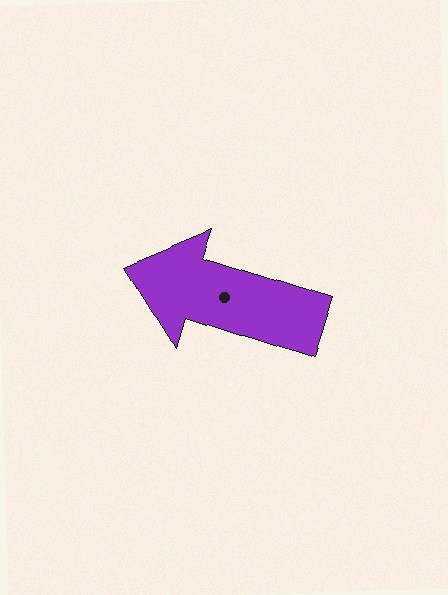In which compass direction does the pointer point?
West.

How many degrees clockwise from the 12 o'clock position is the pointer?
Approximately 288 degrees.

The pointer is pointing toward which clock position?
Roughly 10 o'clock.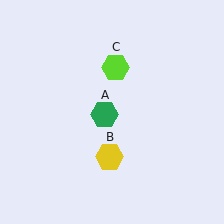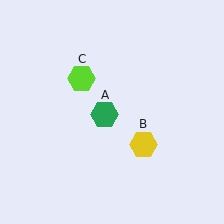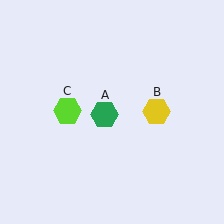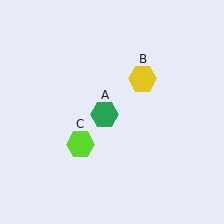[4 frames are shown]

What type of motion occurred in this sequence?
The yellow hexagon (object B), lime hexagon (object C) rotated counterclockwise around the center of the scene.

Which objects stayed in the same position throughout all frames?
Green hexagon (object A) remained stationary.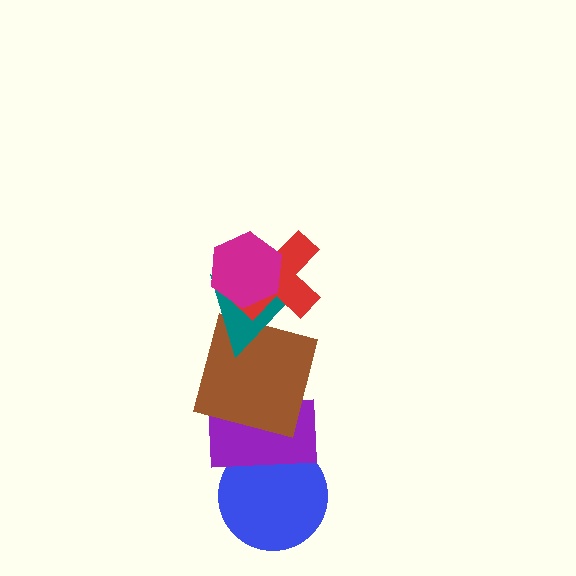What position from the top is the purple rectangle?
The purple rectangle is 5th from the top.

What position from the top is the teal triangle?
The teal triangle is 3rd from the top.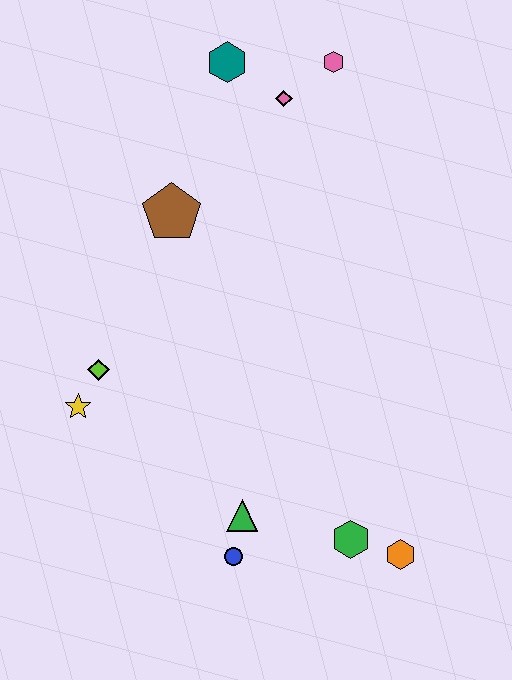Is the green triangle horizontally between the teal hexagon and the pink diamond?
Yes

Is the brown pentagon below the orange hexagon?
No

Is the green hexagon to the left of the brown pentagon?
No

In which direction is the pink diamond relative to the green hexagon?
The pink diamond is above the green hexagon.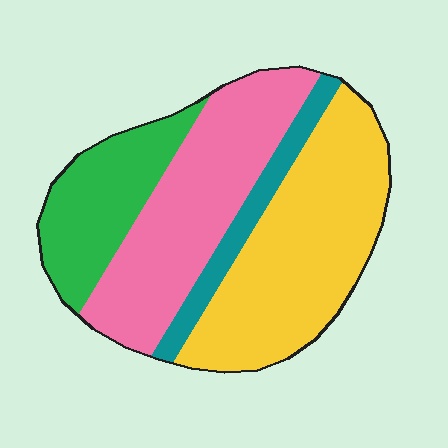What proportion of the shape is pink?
Pink covers 33% of the shape.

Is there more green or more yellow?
Yellow.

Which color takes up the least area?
Teal, at roughly 10%.